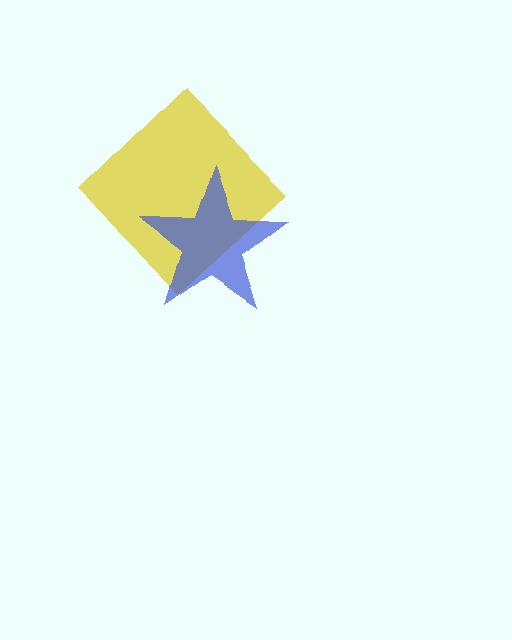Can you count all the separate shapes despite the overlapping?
Yes, there are 2 separate shapes.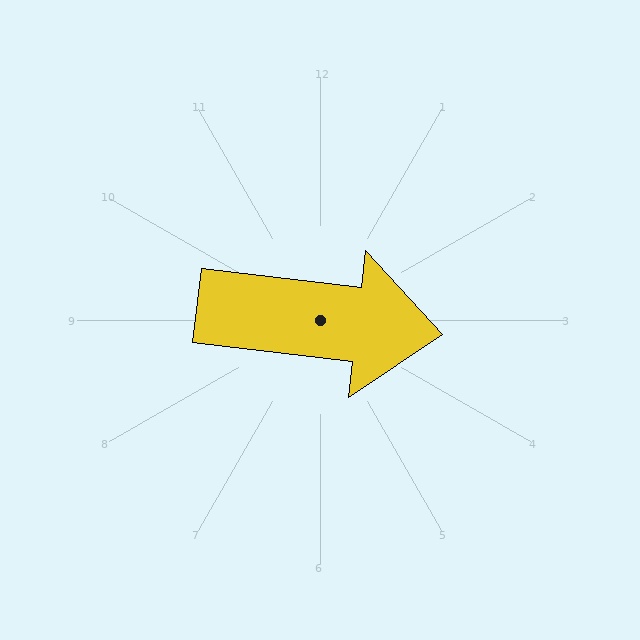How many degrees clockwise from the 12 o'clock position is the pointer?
Approximately 97 degrees.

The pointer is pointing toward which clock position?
Roughly 3 o'clock.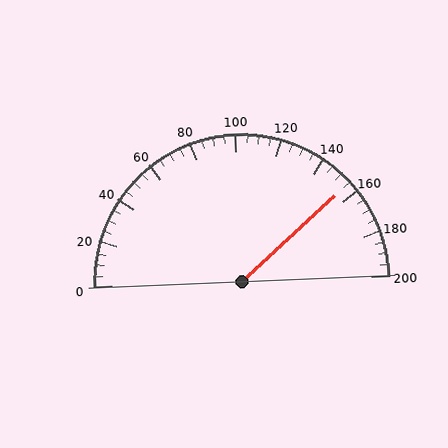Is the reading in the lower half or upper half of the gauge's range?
The reading is in the upper half of the range (0 to 200).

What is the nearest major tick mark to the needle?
The nearest major tick mark is 160.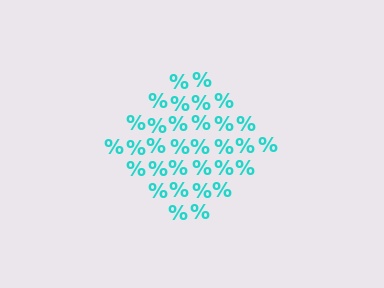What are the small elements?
The small elements are percent signs.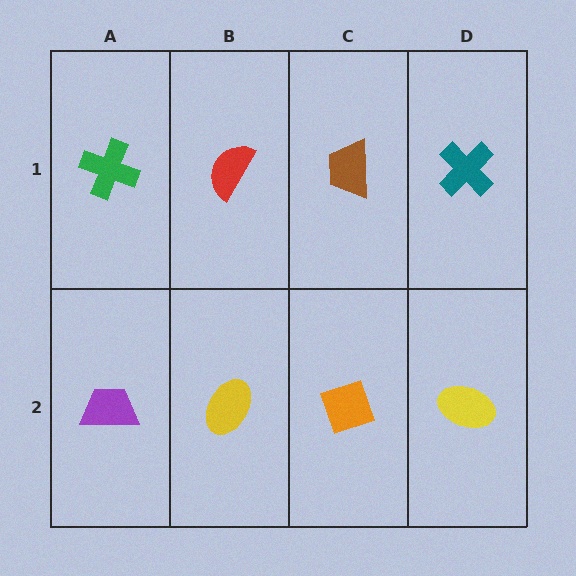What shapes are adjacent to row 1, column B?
A yellow ellipse (row 2, column B), a green cross (row 1, column A), a brown trapezoid (row 1, column C).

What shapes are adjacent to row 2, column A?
A green cross (row 1, column A), a yellow ellipse (row 2, column B).